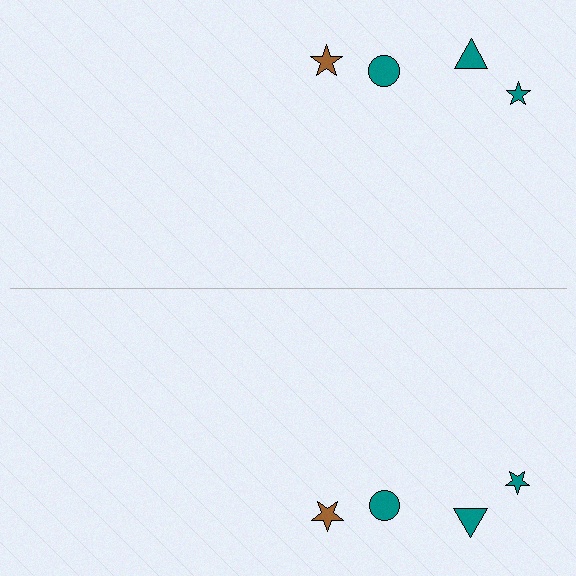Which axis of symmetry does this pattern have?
The pattern has a horizontal axis of symmetry running through the center of the image.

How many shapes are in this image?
There are 8 shapes in this image.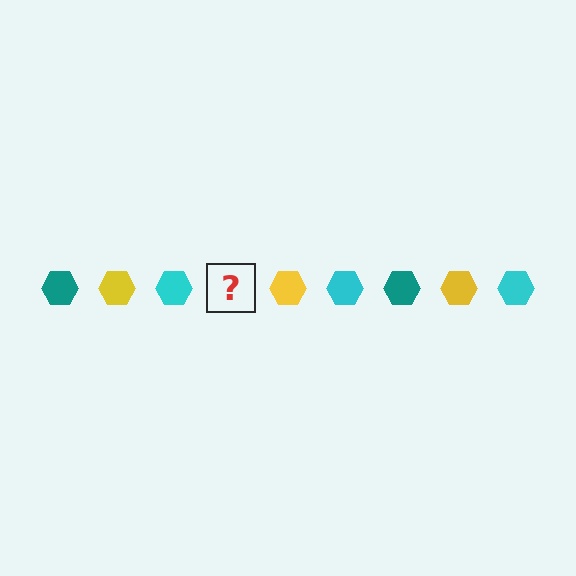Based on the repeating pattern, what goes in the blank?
The blank should be a teal hexagon.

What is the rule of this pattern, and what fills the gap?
The rule is that the pattern cycles through teal, yellow, cyan hexagons. The gap should be filled with a teal hexagon.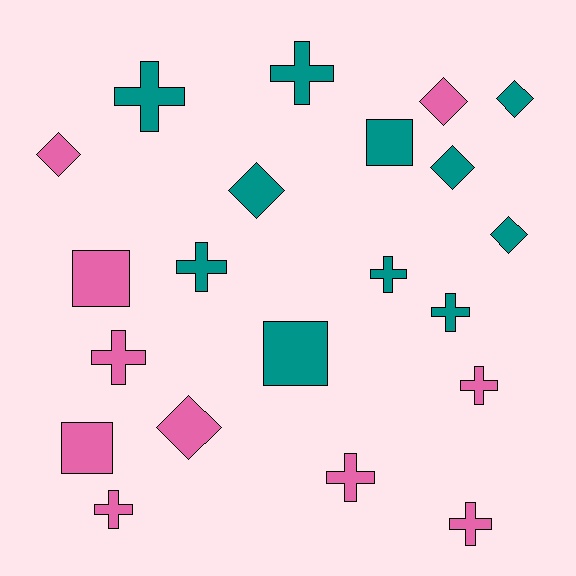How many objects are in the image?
There are 21 objects.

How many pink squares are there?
There are 2 pink squares.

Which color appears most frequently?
Teal, with 11 objects.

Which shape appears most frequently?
Cross, with 10 objects.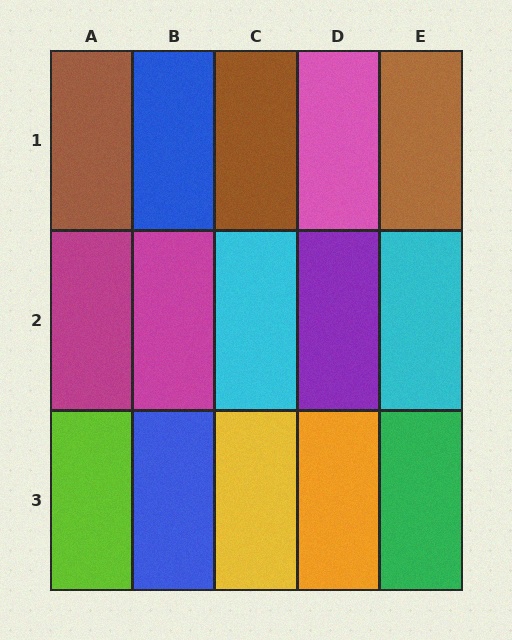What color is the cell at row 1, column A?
Brown.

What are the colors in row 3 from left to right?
Lime, blue, yellow, orange, green.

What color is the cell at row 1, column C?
Brown.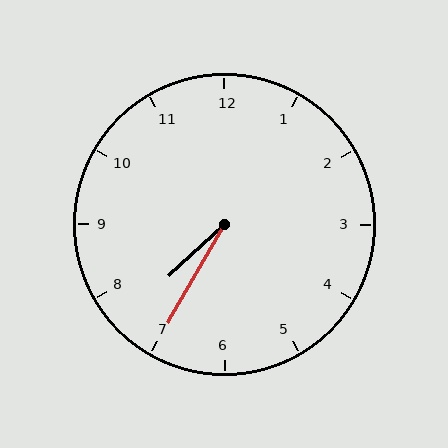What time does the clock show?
7:35.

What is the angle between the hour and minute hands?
Approximately 18 degrees.